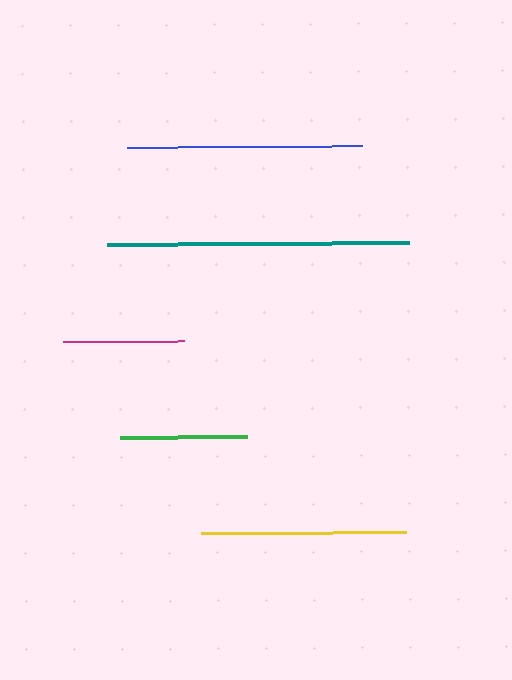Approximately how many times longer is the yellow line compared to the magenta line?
The yellow line is approximately 1.7 times the length of the magenta line.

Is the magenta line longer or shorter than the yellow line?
The yellow line is longer than the magenta line.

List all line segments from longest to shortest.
From longest to shortest: teal, blue, yellow, green, magenta.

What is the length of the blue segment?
The blue segment is approximately 235 pixels long.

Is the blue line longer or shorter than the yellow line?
The blue line is longer than the yellow line.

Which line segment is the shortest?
The magenta line is the shortest at approximately 121 pixels.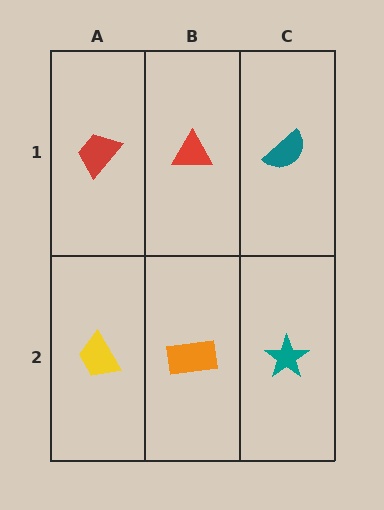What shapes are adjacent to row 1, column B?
An orange rectangle (row 2, column B), a red trapezoid (row 1, column A), a teal semicircle (row 1, column C).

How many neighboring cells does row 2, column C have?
2.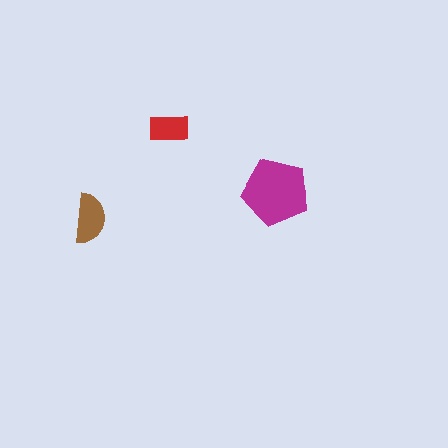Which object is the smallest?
The red rectangle.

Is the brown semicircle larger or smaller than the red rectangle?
Larger.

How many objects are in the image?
There are 3 objects in the image.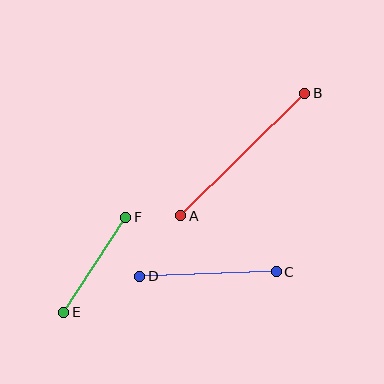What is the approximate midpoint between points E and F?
The midpoint is at approximately (95, 265) pixels.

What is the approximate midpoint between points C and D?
The midpoint is at approximately (208, 274) pixels.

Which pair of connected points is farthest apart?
Points A and B are farthest apart.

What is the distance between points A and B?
The distance is approximately 174 pixels.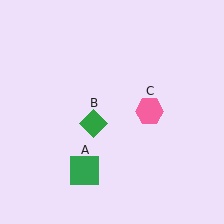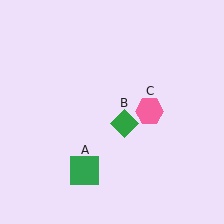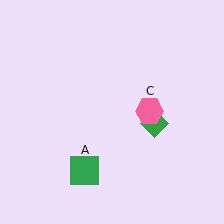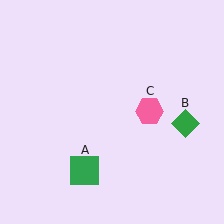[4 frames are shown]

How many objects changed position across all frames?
1 object changed position: green diamond (object B).